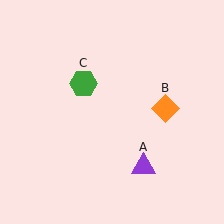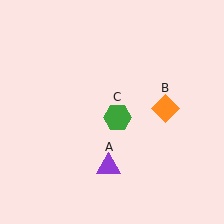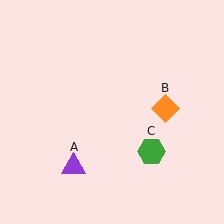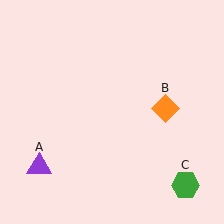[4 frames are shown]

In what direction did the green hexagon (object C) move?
The green hexagon (object C) moved down and to the right.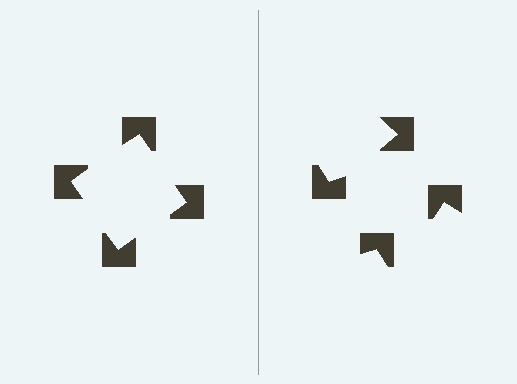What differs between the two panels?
The notched squares are positioned identically on both sides; only the wedge orientations differ. On the left they align to a square; on the right they are misaligned.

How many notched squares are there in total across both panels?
8 — 4 on each side.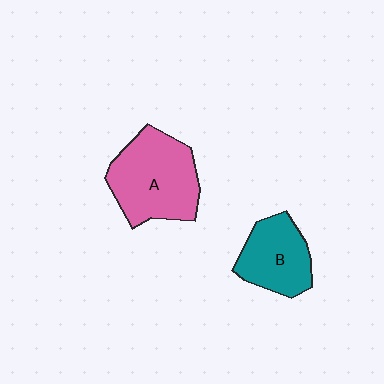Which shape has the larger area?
Shape A (pink).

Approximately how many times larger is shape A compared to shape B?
Approximately 1.5 times.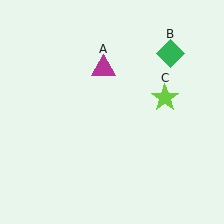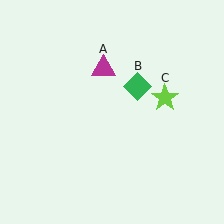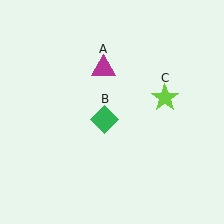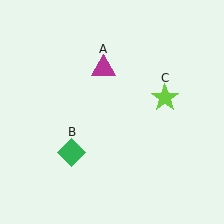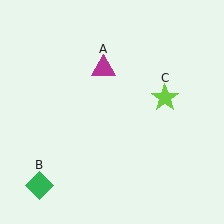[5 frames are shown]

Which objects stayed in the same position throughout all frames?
Magenta triangle (object A) and lime star (object C) remained stationary.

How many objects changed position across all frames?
1 object changed position: green diamond (object B).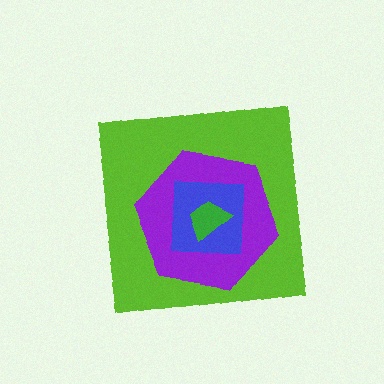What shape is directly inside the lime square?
The purple hexagon.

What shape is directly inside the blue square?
The green trapezoid.